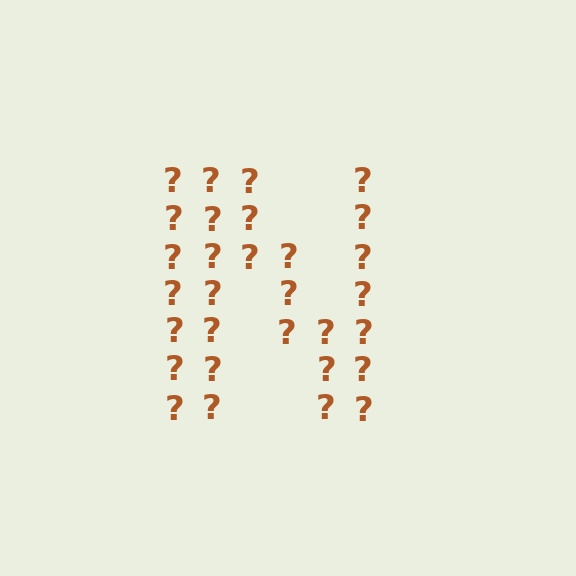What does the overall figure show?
The overall figure shows the letter N.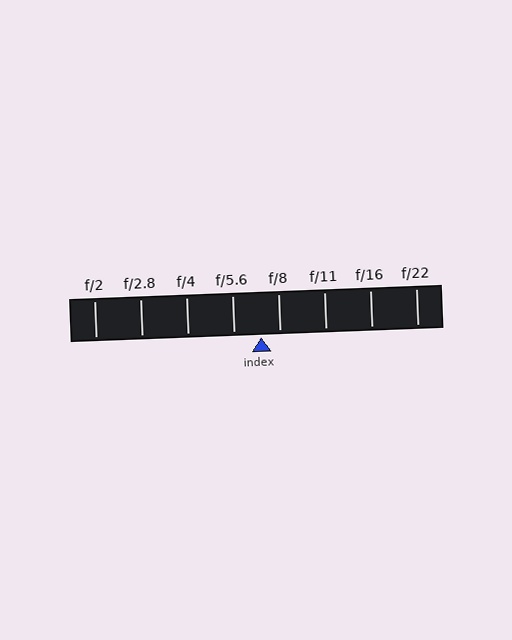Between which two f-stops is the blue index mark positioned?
The index mark is between f/5.6 and f/8.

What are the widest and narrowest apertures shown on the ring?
The widest aperture shown is f/2 and the narrowest is f/22.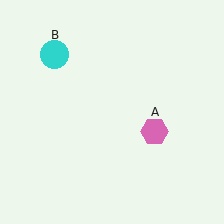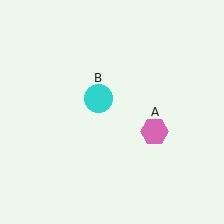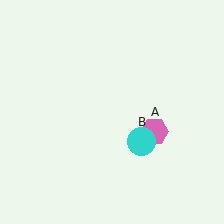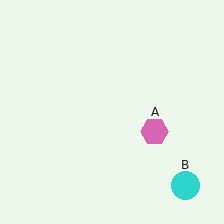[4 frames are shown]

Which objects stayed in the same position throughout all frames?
Pink hexagon (object A) remained stationary.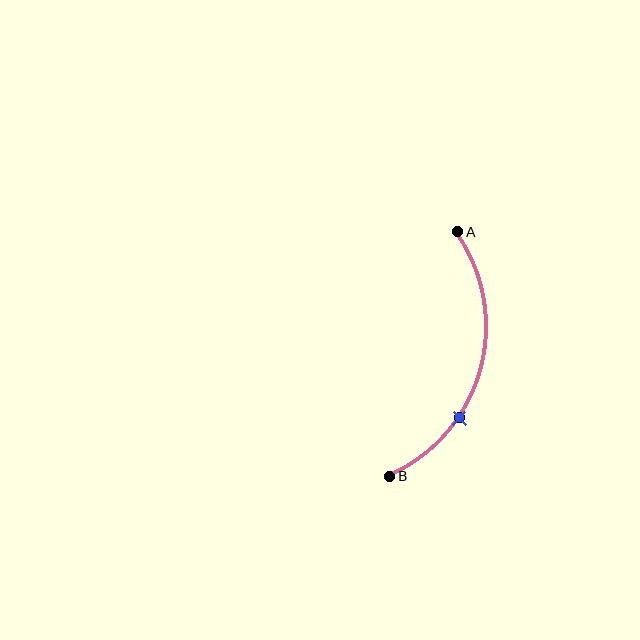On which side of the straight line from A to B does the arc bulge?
The arc bulges to the right of the straight line connecting A and B.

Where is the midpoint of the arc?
The arc midpoint is the point on the curve farthest from the straight line joining A and B. It sits to the right of that line.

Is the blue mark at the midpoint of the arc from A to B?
No. The blue mark lies on the arc but is closer to endpoint B. The arc midpoint would be at the point on the curve equidistant along the arc from both A and B.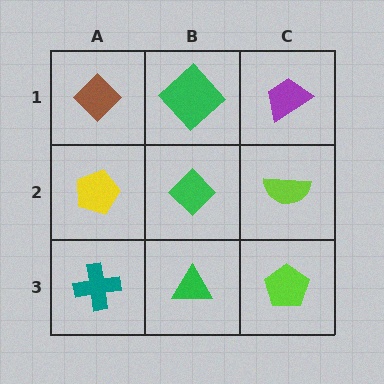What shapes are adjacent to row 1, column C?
A lime semicircle (row 2, column C), a green diamond (row 1, column B).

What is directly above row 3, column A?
A yellow pentagon.